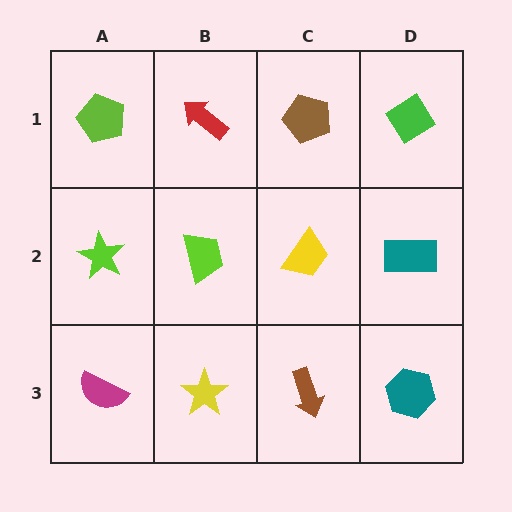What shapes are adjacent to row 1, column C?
A yellow trapezoid (row 2, column C), a red arrow (row 1, column B), a green diamond (row 1, column D).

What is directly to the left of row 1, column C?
A red arrow.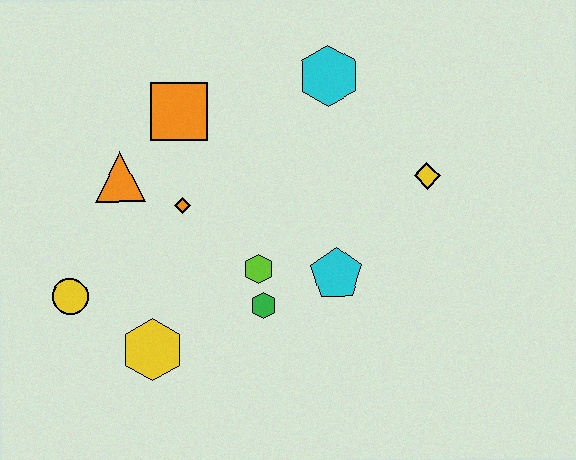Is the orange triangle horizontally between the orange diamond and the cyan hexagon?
No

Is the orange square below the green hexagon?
No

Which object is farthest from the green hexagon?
The cyan hexagon is farthest from the green hexagon.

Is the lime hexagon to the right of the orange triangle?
Yes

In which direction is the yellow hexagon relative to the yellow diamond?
The yellow hexagon is to the left of the yellow diamond.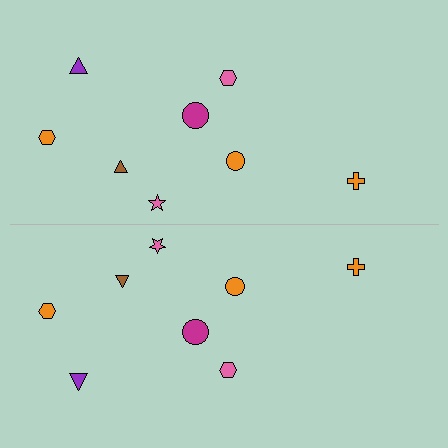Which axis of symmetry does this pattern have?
The pattern has a horizontal axis of symmetry running through the center of the image.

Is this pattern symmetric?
Yes, this pattern has bilateral (reflection) symmetry.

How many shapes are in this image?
There are 16 shapes in this image.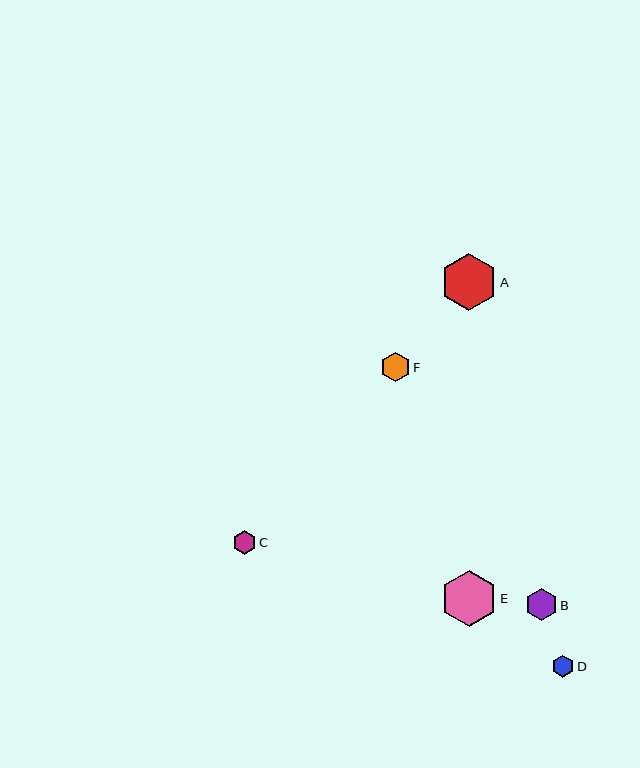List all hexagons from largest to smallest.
From largest to smallest: A, E, B, F, C, D.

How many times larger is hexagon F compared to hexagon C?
Hexagon F is approximately 1.3 times the size of hexagon C.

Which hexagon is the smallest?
Hexagon D is the smallest with a size of approximately 22 pixels.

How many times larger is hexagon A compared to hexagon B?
Hexagon A is approximately 1.8 times the size of hexagon B.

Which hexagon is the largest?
Hexagon A is the largest with a size of approximately 57 pixels.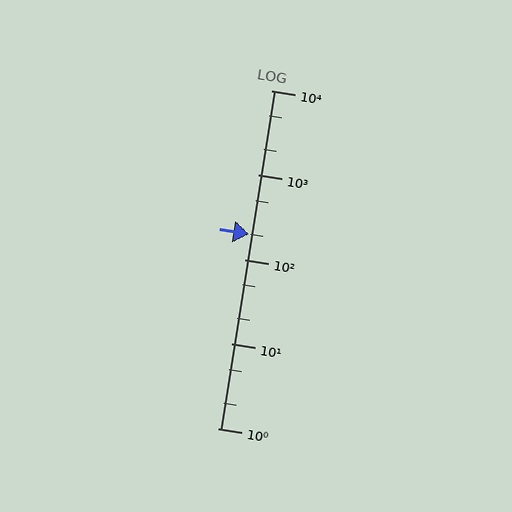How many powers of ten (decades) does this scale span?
The scale spans 4 decades, from 1 to 10000.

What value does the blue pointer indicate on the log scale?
The pointer indicates approximately 200.